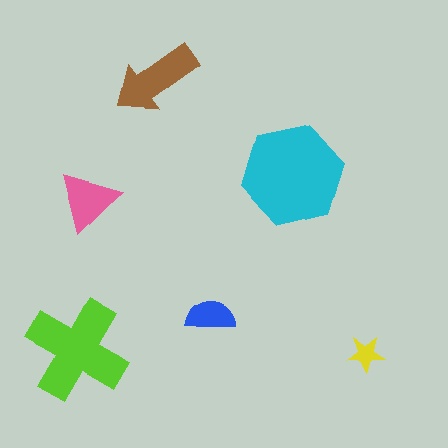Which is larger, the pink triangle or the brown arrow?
The brown arrow.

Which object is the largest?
The cyan hexagon.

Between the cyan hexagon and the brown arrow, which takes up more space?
The cyan hexagon.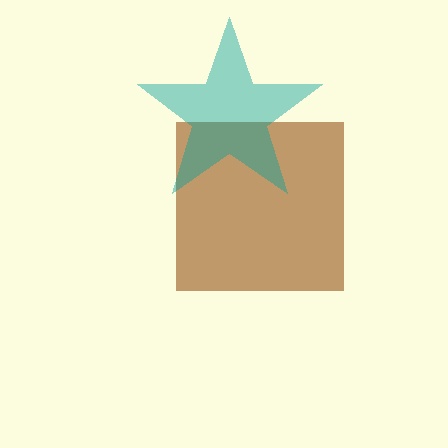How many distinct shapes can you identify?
There are 2 distinct shapes: a brown square, a teal star.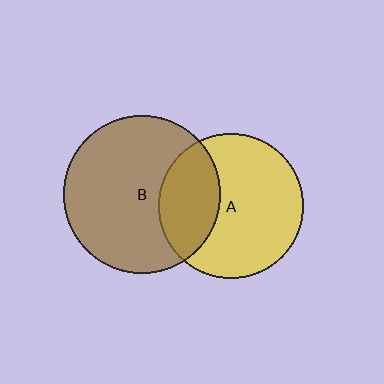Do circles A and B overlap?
Yes.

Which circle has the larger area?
Circle B (brown).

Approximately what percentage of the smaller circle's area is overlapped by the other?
Approximately 30%.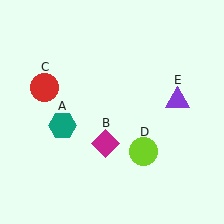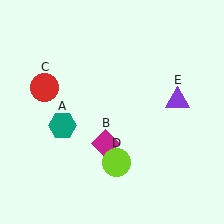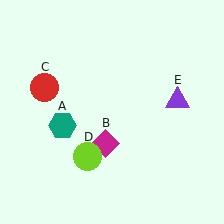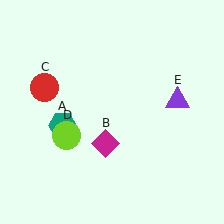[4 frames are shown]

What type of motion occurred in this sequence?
The lime circle (object D) rotated clockwise around the center of the scene.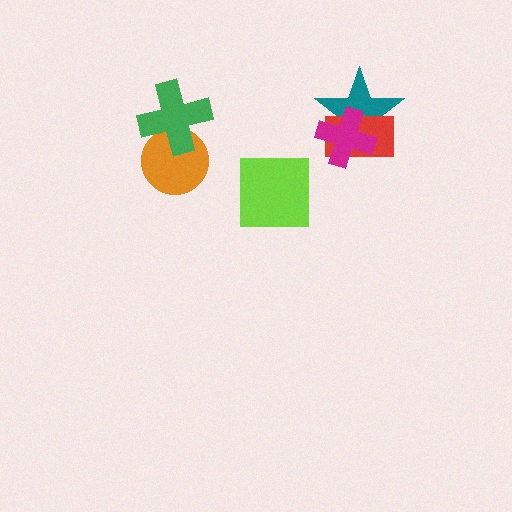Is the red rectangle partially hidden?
Yes, it is partially covered by another shape.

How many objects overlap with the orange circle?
1 object overlaps with the orange circle.